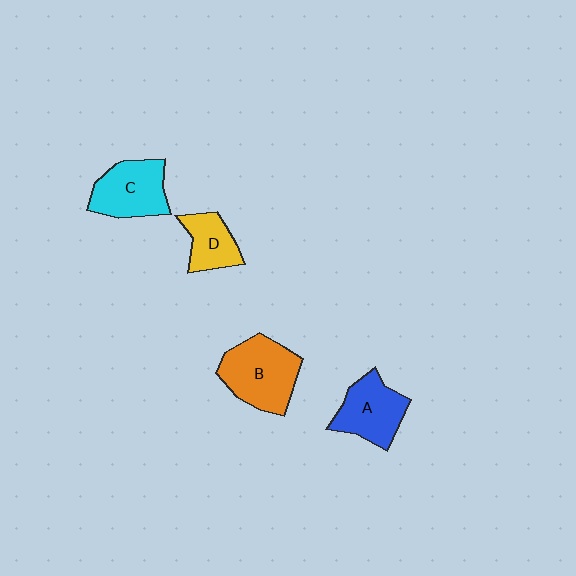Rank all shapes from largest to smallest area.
From largest to smallest: B (orange), C (cyan), A (blue), D (yellow).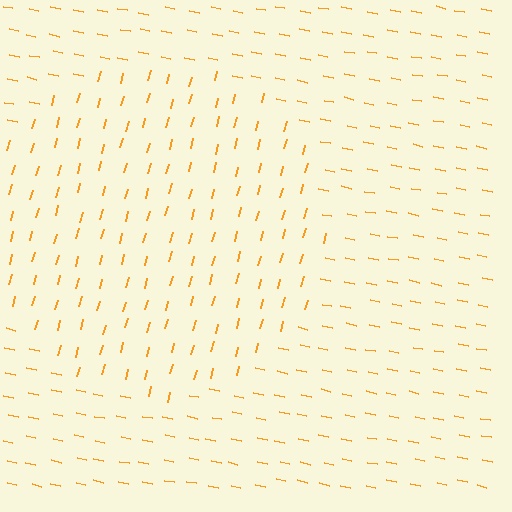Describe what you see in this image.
The image is filled with small orange line segments. A circle region in the image has lines oriented differently from the surrounding lines, creating a visible texture boundary.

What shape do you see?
I see a circle.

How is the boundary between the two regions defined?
The boundary is defined purely by a change in line orientation (approximately 87 degrees difference). All lines are the same color and thickness.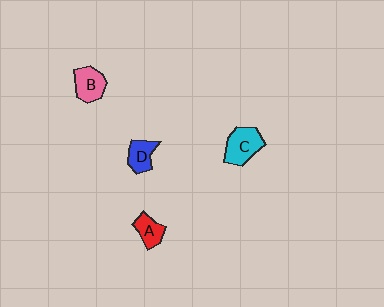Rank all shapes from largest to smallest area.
From largest to smallest: C (cyan), B (pink), D (blue), A (red).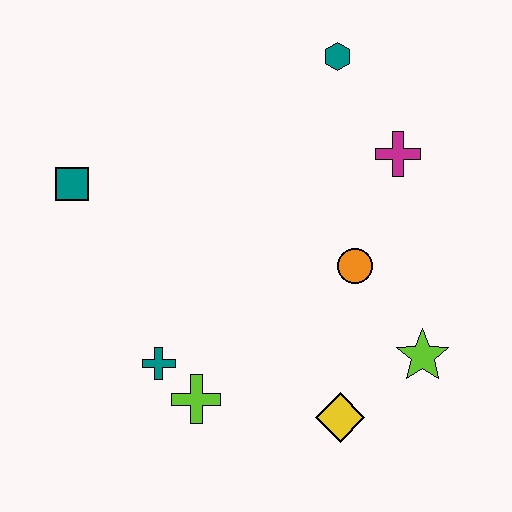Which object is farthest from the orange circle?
The teal square is farthest from the orange circle.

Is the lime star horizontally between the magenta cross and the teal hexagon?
No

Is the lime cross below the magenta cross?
Yes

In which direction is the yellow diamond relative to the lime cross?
The yellow diamond is to the right of the lime cross.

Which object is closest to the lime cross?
The teal cross is closest to the lime cross.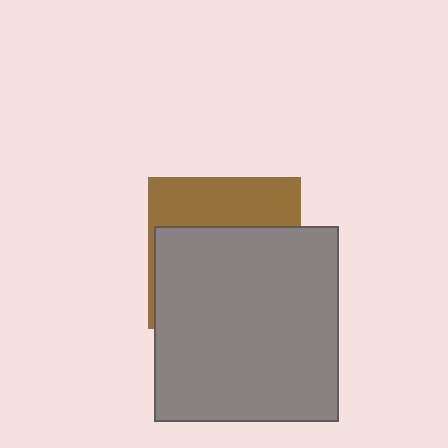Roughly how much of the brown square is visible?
A small part of it is visible (roughly 34%).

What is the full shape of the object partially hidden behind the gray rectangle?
The partially hidden object is a brown square.